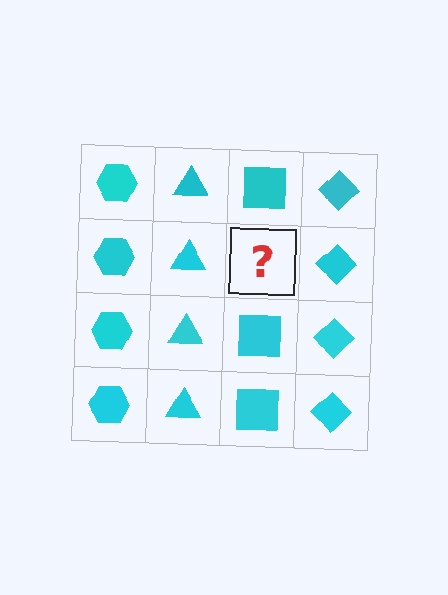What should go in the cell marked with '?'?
The missing cell should contain a cyan square.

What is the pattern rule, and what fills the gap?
The rule is that each column has a consistent shape. The gap should be filled with a cyan square.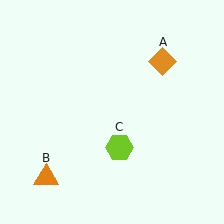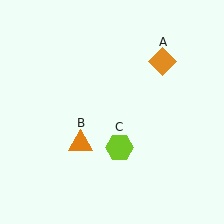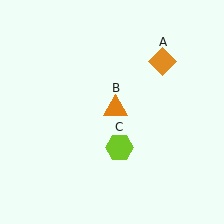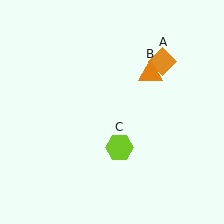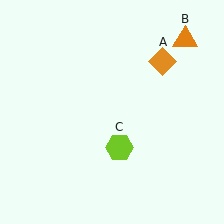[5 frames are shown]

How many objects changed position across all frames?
1 object changed position: orange triangle (object B).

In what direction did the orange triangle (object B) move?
The orange triangle (object B) moved up and to the right.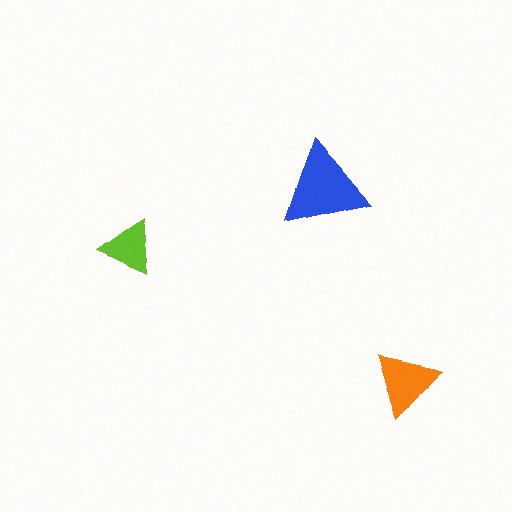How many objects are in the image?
There are 3 objects in the image.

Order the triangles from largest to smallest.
the blue one, the orange one, the lime one.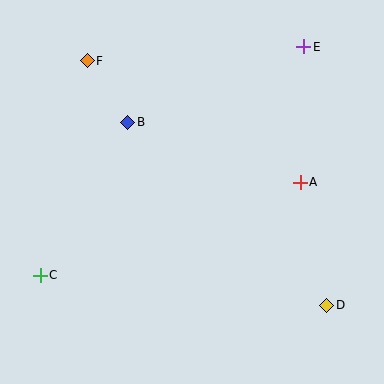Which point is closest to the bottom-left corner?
Point C is closest to the bottom-left corner.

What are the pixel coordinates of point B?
Point B is at (128, 122).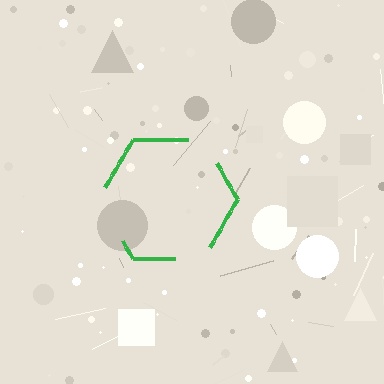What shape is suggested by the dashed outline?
The dashed outline suggests a hexagon.